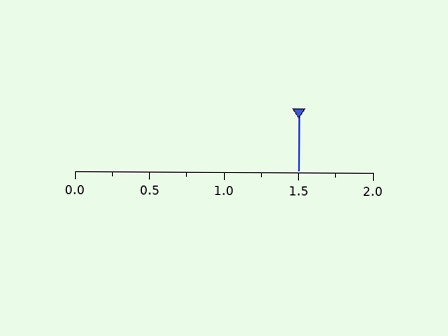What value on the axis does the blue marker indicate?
The marker indicates approximately 1.5.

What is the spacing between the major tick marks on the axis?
The major ticks are spaced 0.5 apart.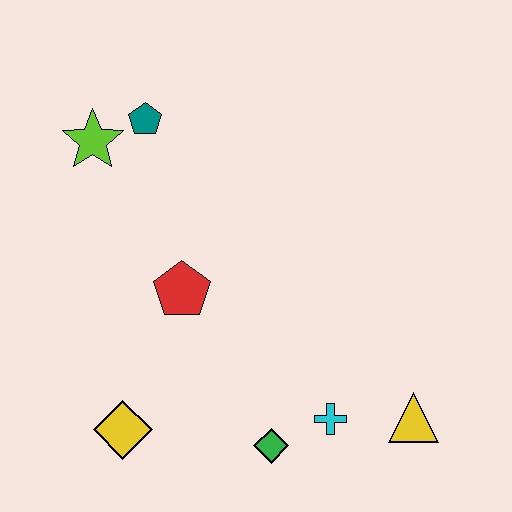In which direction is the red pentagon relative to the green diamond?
The red pentagon is above the green diamond.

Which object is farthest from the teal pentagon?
The yellow triangle is farthest from the teal pentagon.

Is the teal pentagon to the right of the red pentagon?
No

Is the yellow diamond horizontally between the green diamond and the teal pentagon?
No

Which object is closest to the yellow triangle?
The cyan cross is closest to the yellow triangle.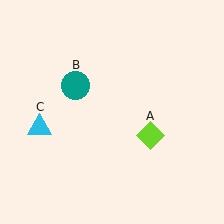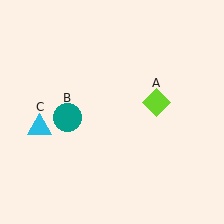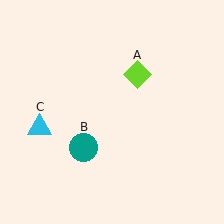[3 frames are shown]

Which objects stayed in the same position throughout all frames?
Cyan triangle (object C) remained stationary.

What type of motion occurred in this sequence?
The lime diamond (object A), teal circle (object B) rotated counterclockwise around the center of the scene.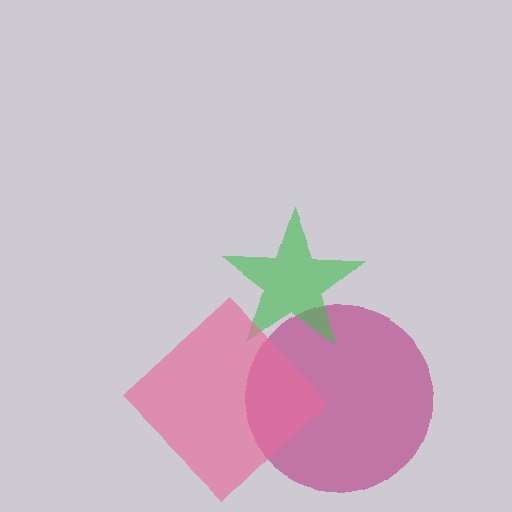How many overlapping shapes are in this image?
There are 3 overlapping shapes in the image.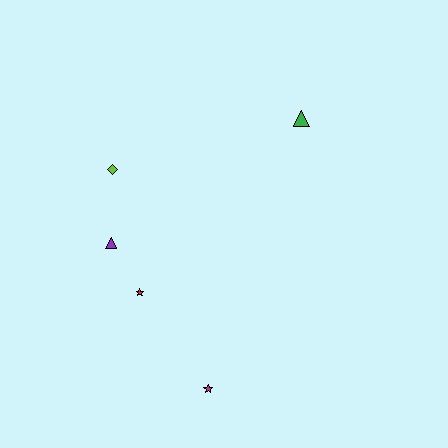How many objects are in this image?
There are 5 objects.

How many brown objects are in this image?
There are no brown objects.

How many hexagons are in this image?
There are no hexagons.